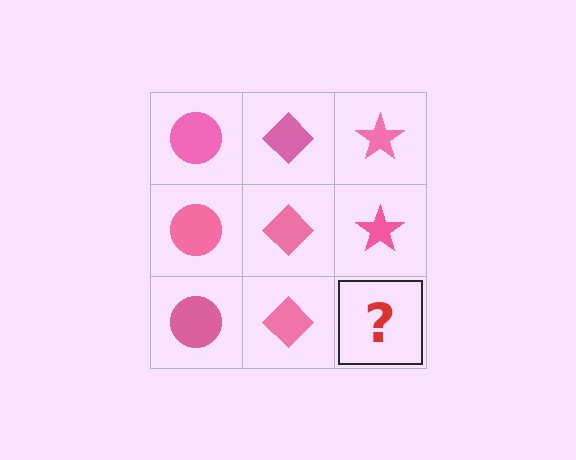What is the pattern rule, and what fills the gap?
The rule is that each column has a consistent shape. The gap should be filled with a pink star.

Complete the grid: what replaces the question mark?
The question mark should be replaced with a pink star.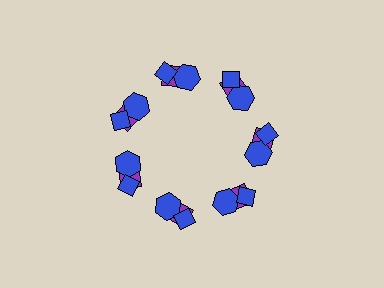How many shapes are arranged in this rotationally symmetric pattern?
There are 21 shapes, arranged in 7 groups of 3.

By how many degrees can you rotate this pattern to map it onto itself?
The pattern maps onto itself every 51 degrees of rotation.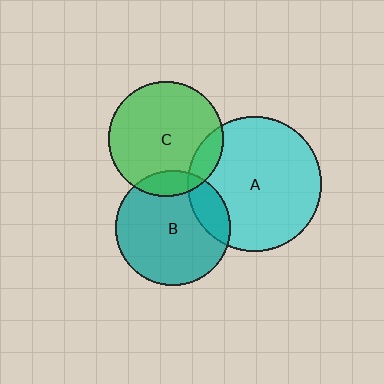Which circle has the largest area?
Circle A (cyan).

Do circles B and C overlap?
Yes.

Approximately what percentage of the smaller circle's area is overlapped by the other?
Approximately 10%.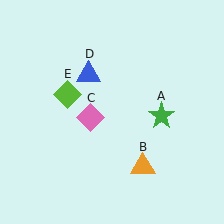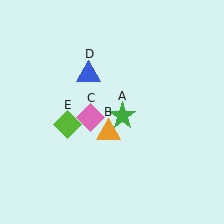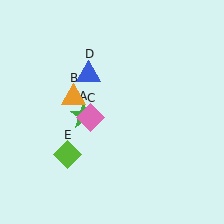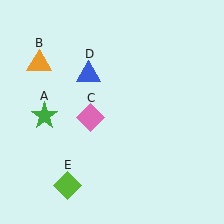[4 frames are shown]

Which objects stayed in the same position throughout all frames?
Pink diamond (object C) and blue triangle (object D) remained stationary.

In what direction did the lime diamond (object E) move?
The lime diamond (object E) moved down.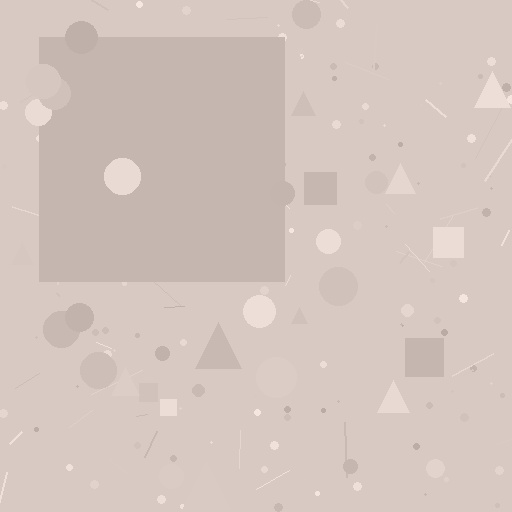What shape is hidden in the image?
A square is hidden in the image.